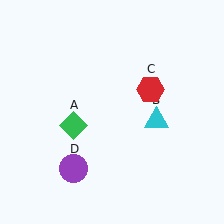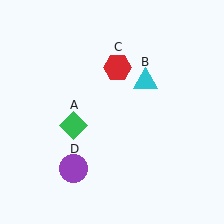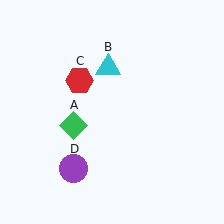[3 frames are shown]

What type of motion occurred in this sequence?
The cyan triangle (object B), red hexagon (object C) rotated counterclockwise around the center of the scene.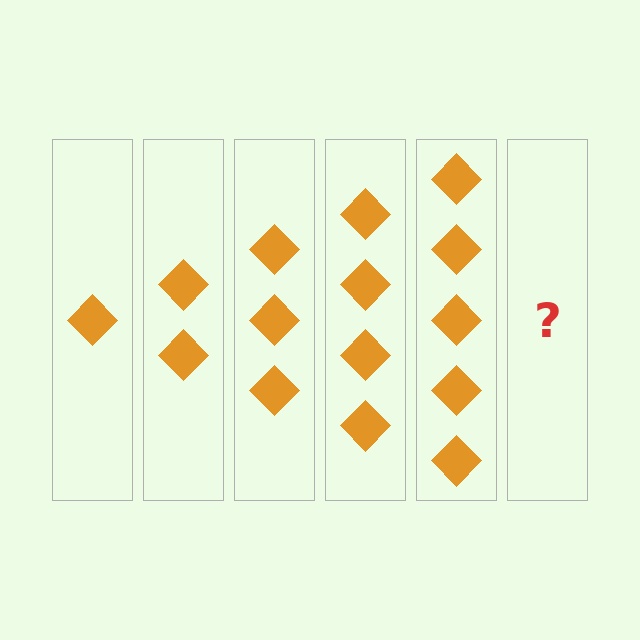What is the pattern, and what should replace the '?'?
The pattern is that each step adds one more diamond. The '?' should be 6 diamonds.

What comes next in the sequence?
The next element should be 6 diamonds.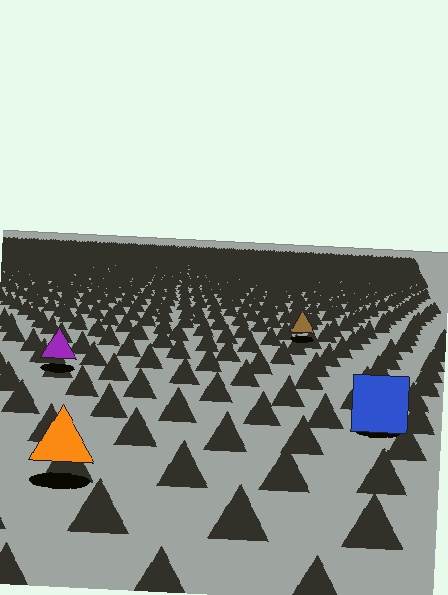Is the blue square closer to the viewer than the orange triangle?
No. The orange triangle is closer — you can tell from the texture gradient: the ground texture is coarser near it.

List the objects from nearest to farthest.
From nearest to farthest: the orange triangle, the blue square, the purple triangle, the brown triangle.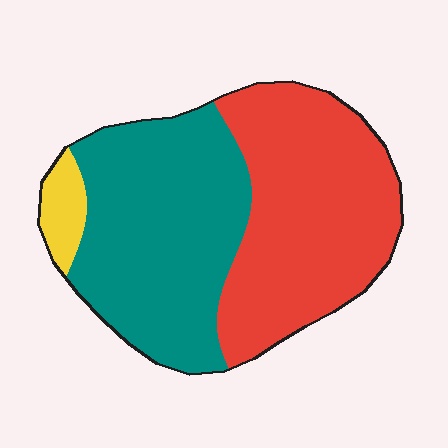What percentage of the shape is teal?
Teal takes up about one half (1/2) of the shape.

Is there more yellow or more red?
Red.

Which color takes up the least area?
Yellow, at roughly 5%.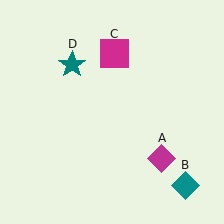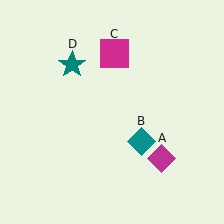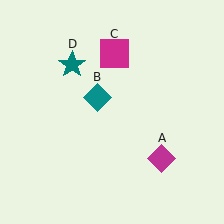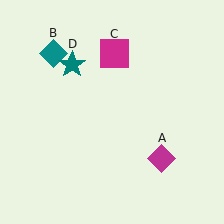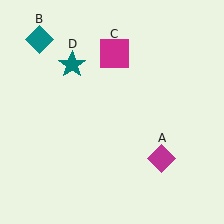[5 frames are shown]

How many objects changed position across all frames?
1 object changed position: teal diamond (object B).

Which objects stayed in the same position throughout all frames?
Magenta diamond (object A) and magenta square (object C) and teal star (object D) remained stationary.